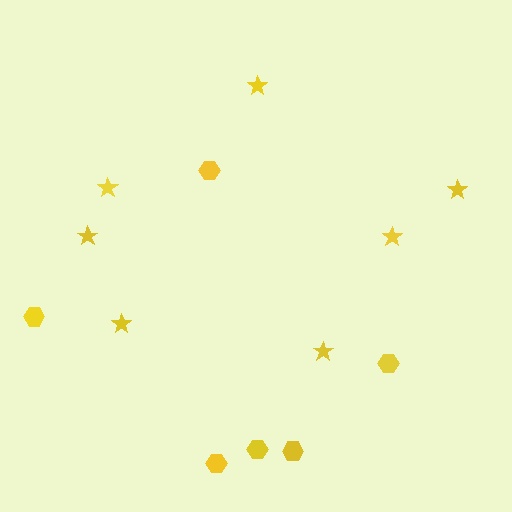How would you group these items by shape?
There are 2 groups: one group of hexagons (6) and one group of stars (7).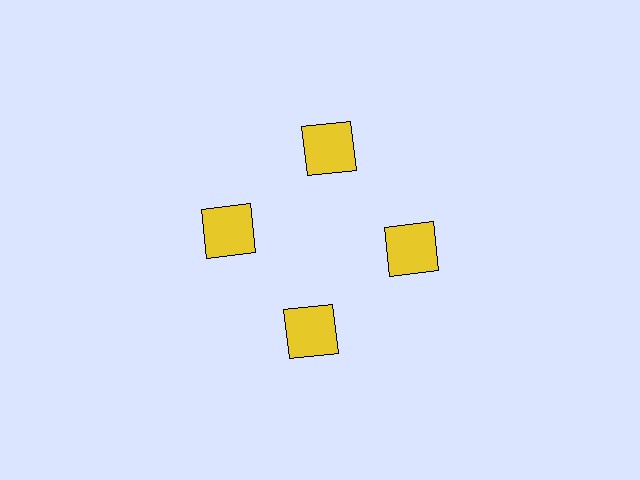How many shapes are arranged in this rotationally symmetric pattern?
There are 4 shapes, arranged in 4 groups of 1.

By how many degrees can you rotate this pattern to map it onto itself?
The pattern maps onto itself every 90 degrees of rotation.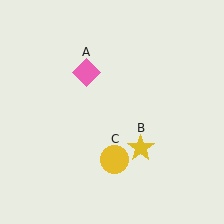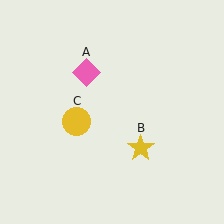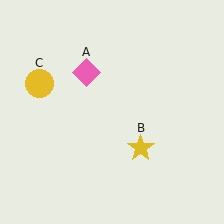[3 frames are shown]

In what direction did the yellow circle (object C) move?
The yellow circle (object C) moved up and to the left.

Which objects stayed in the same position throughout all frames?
Pink diamond (object A) and yellow star (object B) remained stationary.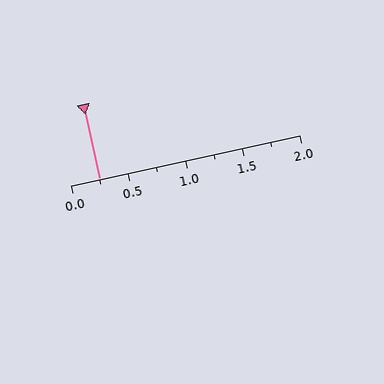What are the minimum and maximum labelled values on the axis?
The axis runs from 0.0 to 2.0.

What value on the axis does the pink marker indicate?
The marker indicates approximately 0.25.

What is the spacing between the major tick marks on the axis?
The major ticks are spaced 0.5 apart.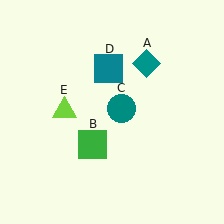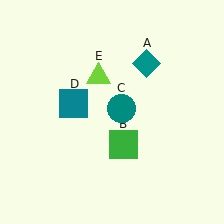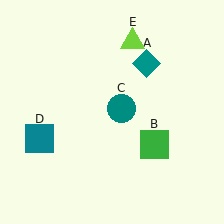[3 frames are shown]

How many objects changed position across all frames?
3 objects changed position: green square (object B), teal square (object D), lime triangle (object E).